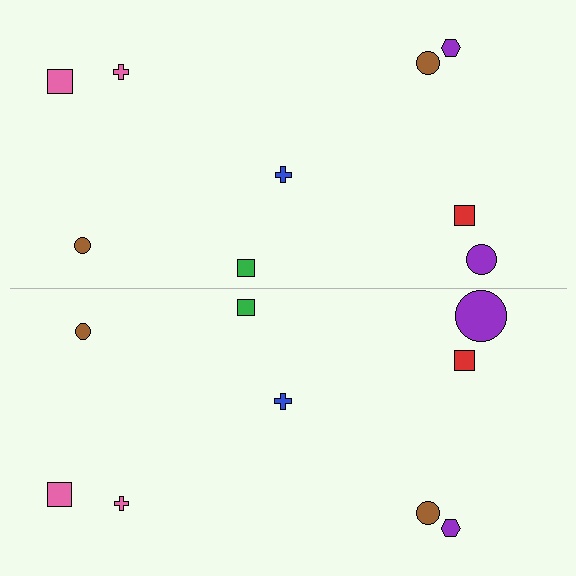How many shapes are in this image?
There are 18 shapes in this image.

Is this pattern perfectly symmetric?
No, the pattern is not perfectly symmetric. The purple circle on the bottom side has a different size than its mirror counterpart.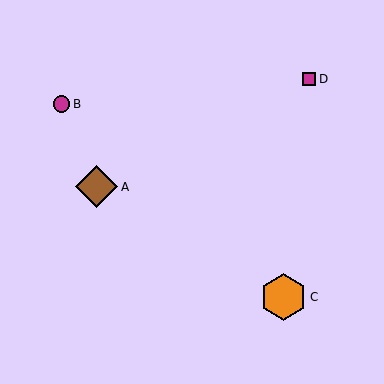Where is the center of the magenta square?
The center of the magenta square is at (309, 79).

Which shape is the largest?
The orange hexagon (labeled C) is the largest.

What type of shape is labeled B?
Shape B is a magenta circle.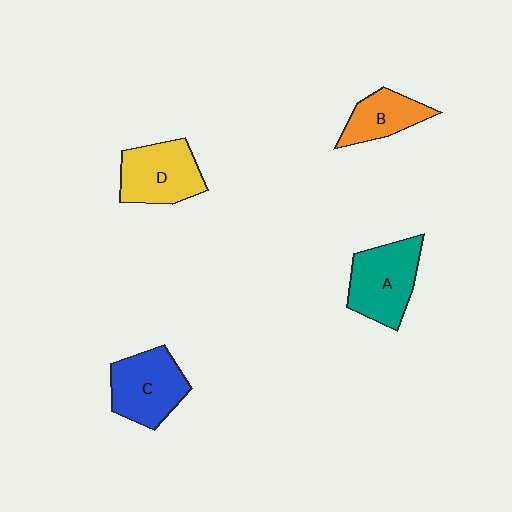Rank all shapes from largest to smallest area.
From largest to smallest: A (teal), C (blue), D (yellow), B (orange).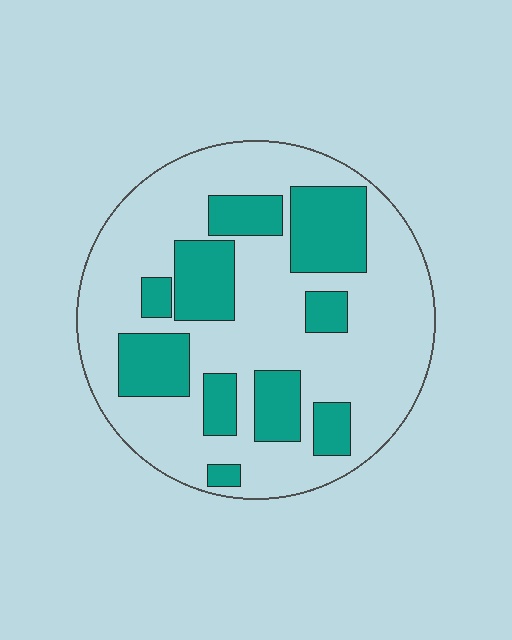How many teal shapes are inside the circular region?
10.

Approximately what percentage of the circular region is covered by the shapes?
Approximately 30%.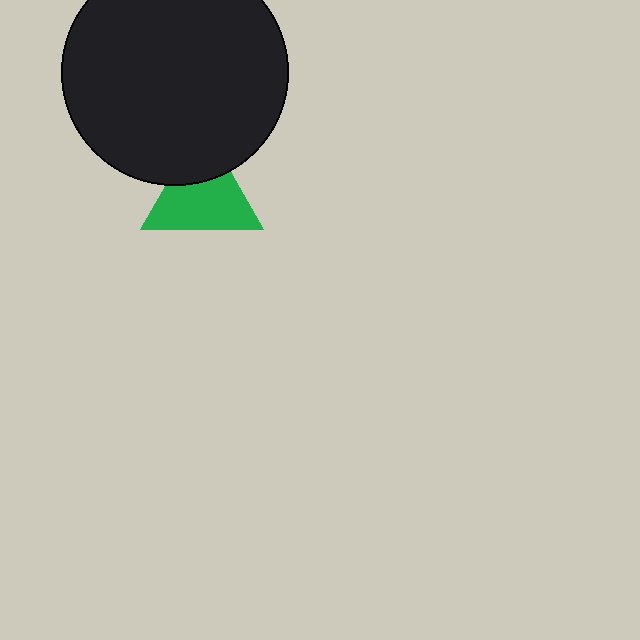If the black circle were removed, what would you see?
You would see the complete green triangle.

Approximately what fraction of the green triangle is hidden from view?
Roughly 31% of the green triangle is hidden behind the black circle.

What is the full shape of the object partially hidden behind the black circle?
The partially hidden object is a green triangle.